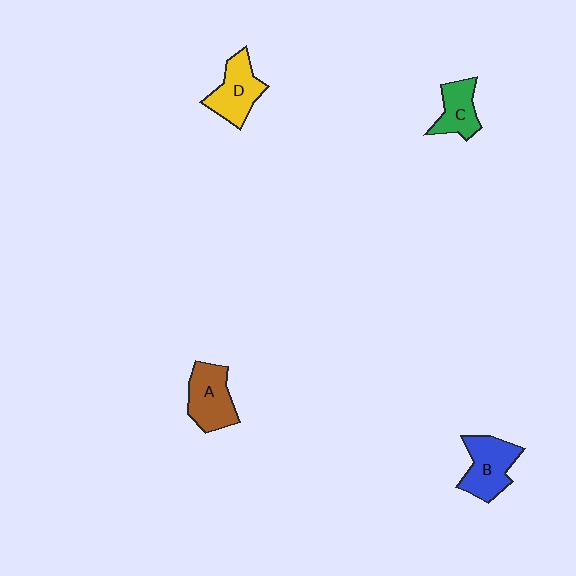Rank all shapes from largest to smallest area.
From largest to smallest: B (blue), A (brown), D (yellow), C (green).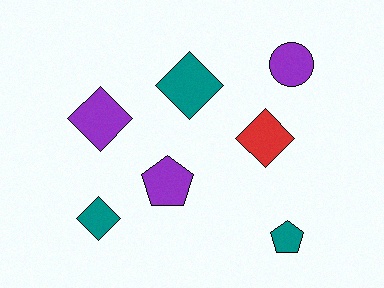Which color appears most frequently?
Purple, with 3 objects.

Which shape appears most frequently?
Diamond, with 4 objects.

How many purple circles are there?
There is 1 purple circle.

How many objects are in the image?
There are 7 objects.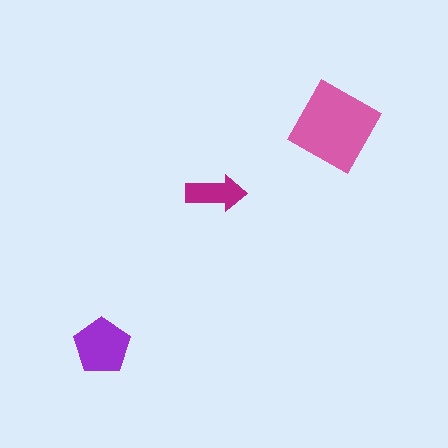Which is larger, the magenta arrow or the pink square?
The pink square.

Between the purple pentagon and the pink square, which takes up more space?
The pink square.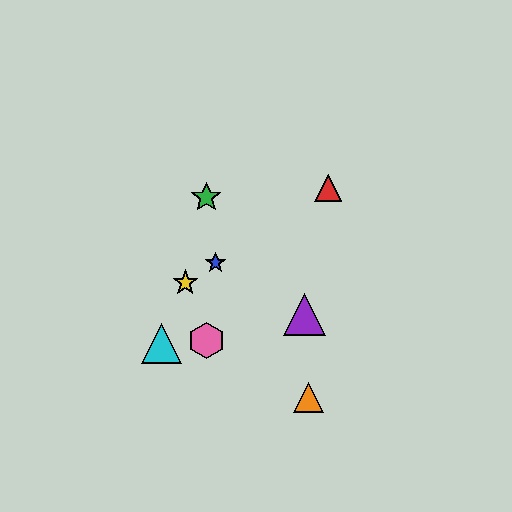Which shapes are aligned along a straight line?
The red triangle, the blue star, the yellow star are aligned along a straight line.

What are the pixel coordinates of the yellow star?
The yellow star is at (185, 283).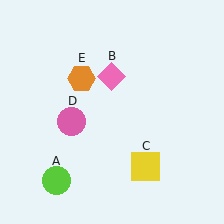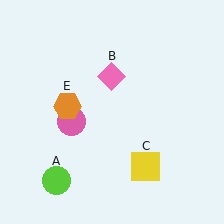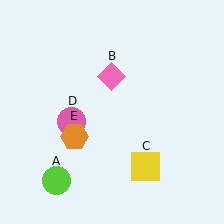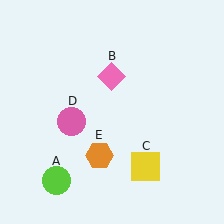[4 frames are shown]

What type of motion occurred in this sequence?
The orange hexagon (object E) rotated counterclockwise around the center of the scene.